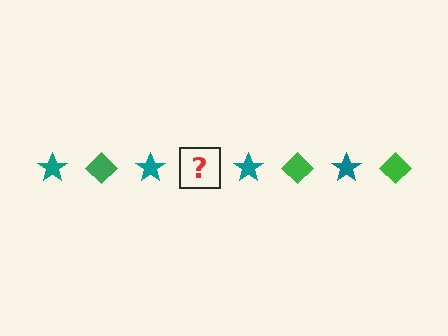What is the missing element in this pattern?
The missing element is a green diamond.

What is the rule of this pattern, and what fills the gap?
The rule is that the pattern alternates between teal star and green diamond. The gap should be filled with a green diamond.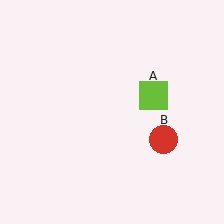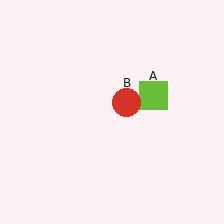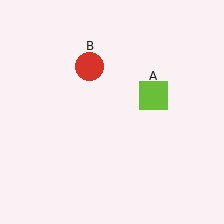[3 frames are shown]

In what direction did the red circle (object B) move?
The red circle (object B) moved up and to the left.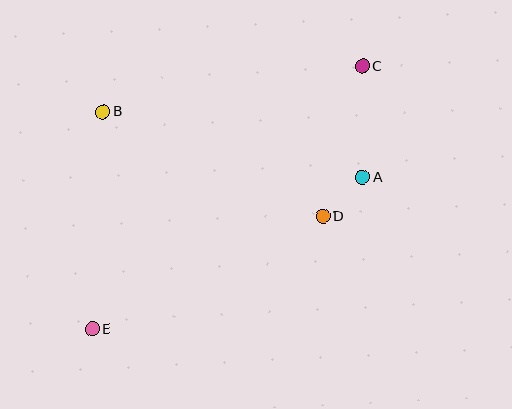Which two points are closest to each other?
Points A and D are closest to each other.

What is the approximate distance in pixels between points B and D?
The distance between B and D is approximately 244 pixels.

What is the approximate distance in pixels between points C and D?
The distance between C and D is approximately 155 pixels.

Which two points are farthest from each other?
Points C and E are farthest from each other.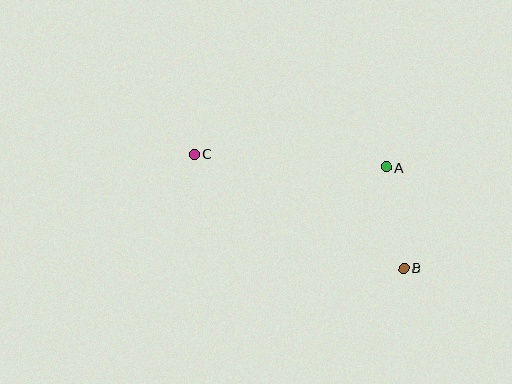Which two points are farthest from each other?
Points B and C are farthest from each other.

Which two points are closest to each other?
Points A and B are closest to each other.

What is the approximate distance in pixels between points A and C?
The distance between A and C is approximately 192 pixels.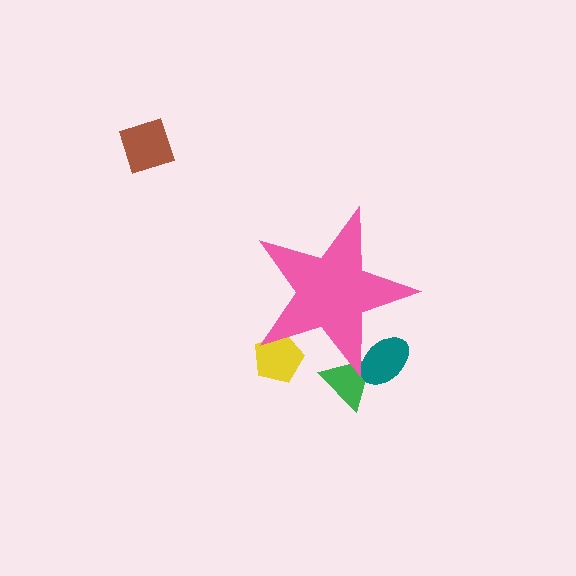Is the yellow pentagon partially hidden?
Yes, the yellow pentagon is partially hidden behind the pink star.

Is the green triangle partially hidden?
Yes, the green triangle is partially hidden behind the pink star.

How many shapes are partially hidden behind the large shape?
3 shapes are partially hidden.